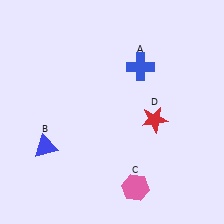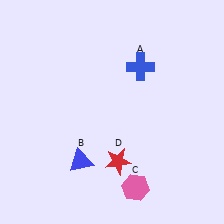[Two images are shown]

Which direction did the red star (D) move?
The red star (D) moved down.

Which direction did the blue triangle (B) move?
The blue triangle (B) moved right.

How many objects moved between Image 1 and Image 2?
2 objects moved between the two images.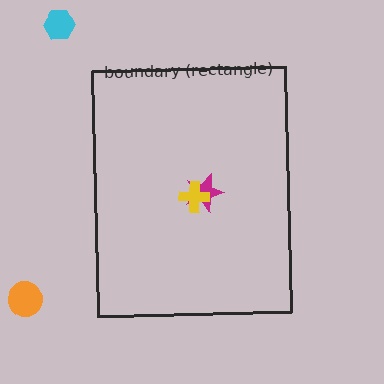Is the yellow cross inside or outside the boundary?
Inside.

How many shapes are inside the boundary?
2 inside, 2 outside.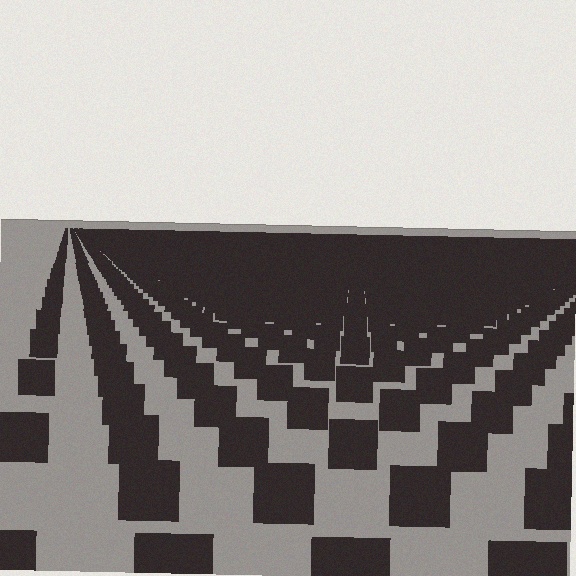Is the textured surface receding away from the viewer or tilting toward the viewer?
The surface is receding away from the viewer. Texture elements get smaller and denser toward the top.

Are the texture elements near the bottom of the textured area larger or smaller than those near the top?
Larger. Near the bottom, elements are closer to the viewer and appear at a bigger on-screen size.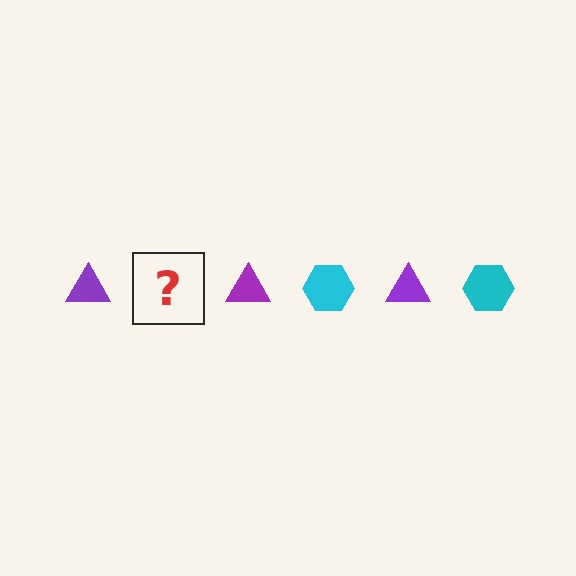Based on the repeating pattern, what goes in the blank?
The blank should be a cyan hexagon.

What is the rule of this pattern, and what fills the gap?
The rule is that the pattern alternates between purple triangle and cyan hexagon. The gap should be filled with a cyan hexagon.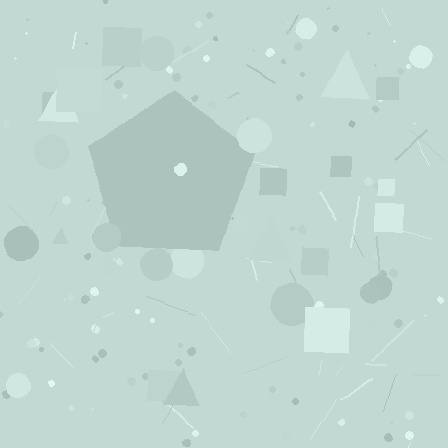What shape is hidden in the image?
A pentagon is hidden in the image.